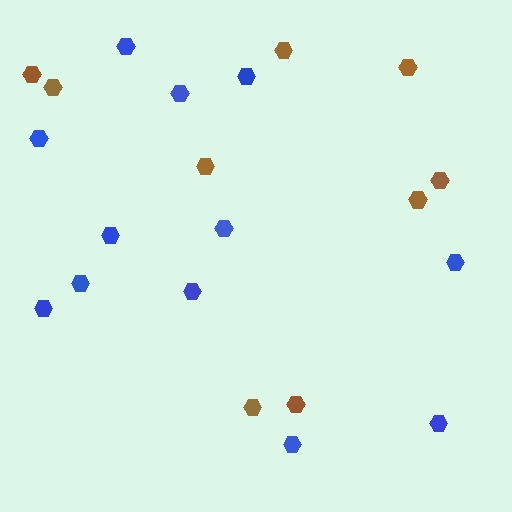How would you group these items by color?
There are 2 groups: one group of blue hexagons (12) and one group of brown hexagons (9).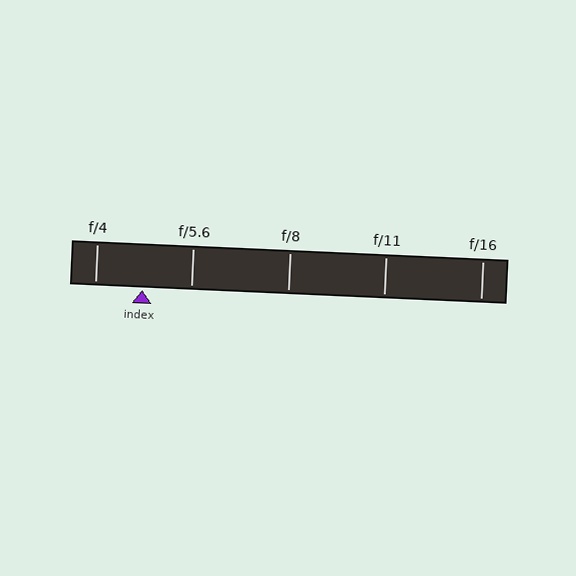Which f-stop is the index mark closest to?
The index mark is closest to f/4.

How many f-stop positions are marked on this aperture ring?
There are 5 f-stop positions marked.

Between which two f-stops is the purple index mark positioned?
The index mark is between f/4 and f/5.6.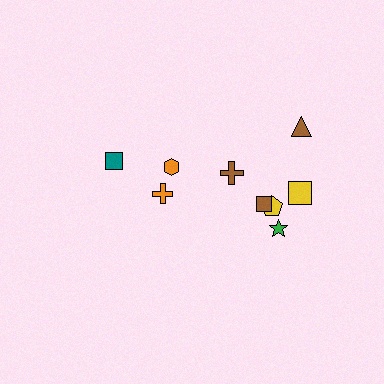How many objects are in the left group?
There are 3 objects.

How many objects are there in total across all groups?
There are 9 objects.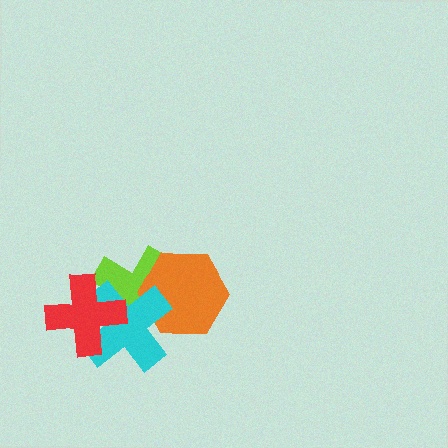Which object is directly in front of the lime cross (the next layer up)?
The orange hexagon is directly in front of the lime cross.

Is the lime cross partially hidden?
Yes, it is partially covered by another shape.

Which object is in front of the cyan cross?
The red cross is in front of the cyan cross.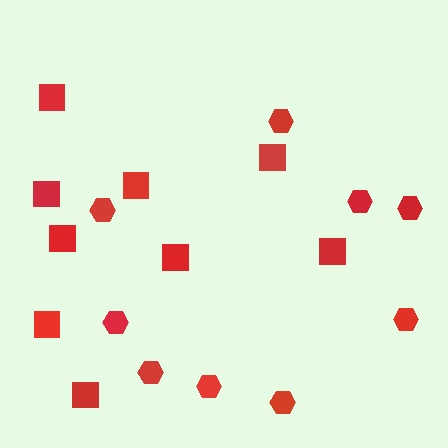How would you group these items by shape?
There are 2 groups: one group of hexagons (9) and one group of squares (9).